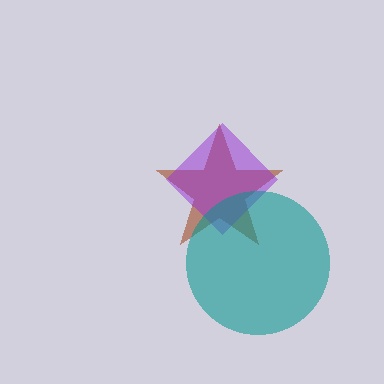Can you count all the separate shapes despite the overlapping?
Yes, there are 3 separate shapes.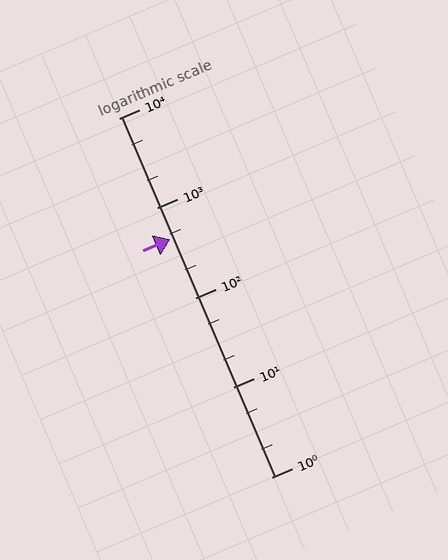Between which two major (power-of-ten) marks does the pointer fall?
The pointer is between 100 and 1000.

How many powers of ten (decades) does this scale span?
The scale spans 4 decades, from 1 to 10000.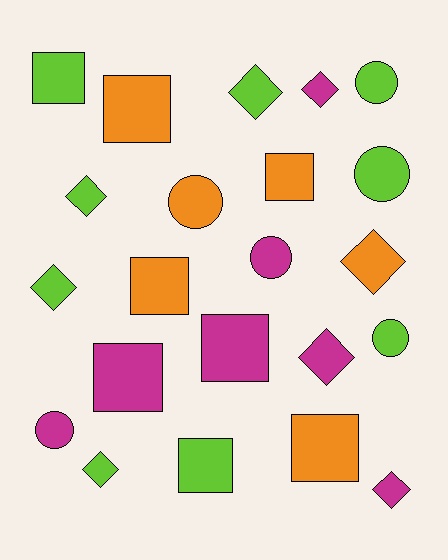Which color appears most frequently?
Lime, with 9 objects.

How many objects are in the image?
There are 22 objects.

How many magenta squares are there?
There are 2 magenta squares.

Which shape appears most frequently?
Diamond, with 8 objects.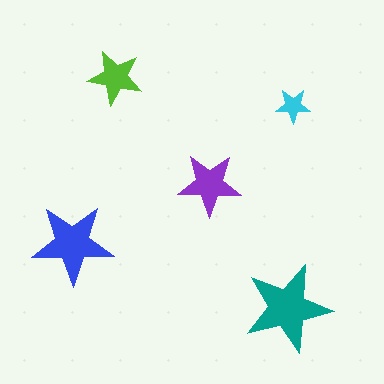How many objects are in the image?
There are 5 objects in the image.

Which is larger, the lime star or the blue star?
The blue one.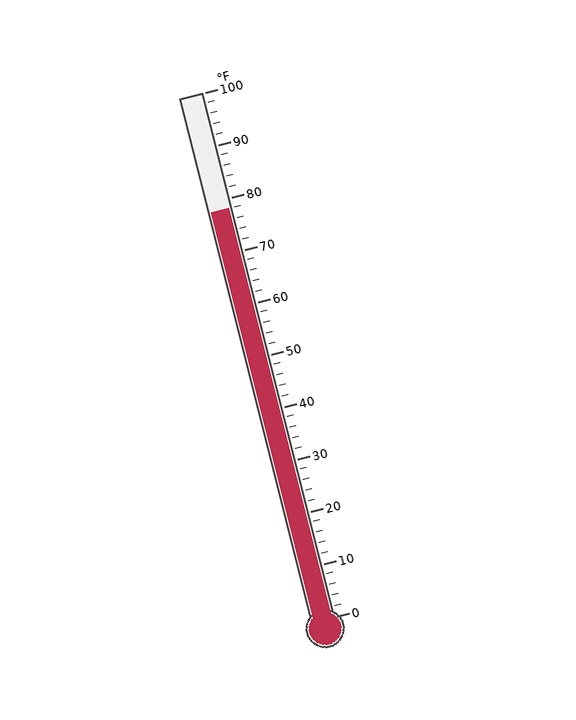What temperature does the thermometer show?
The thermometer shows approximately 78°F.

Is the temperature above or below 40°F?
The temperature is above 40°F.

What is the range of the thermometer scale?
The thermometer scale ranges from 0°F to 100°F.